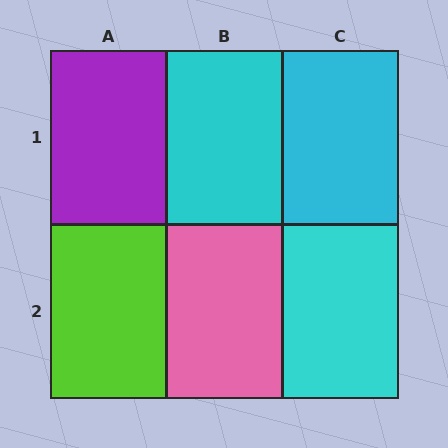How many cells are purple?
1 cell is purple.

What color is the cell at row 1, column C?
Cyan.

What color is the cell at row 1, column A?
Purple.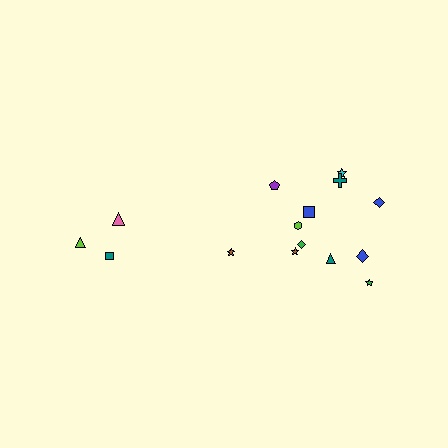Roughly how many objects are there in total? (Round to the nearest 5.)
Roughly 15 objects in total.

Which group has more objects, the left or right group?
The right group.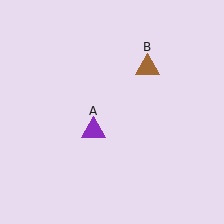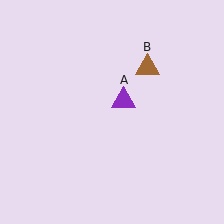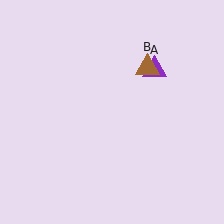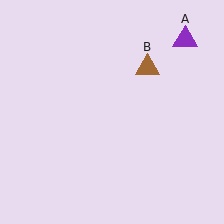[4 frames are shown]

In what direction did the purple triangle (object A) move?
The purple triangle (object A) moved up and to the right.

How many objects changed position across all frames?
1 object changed position: purple triangle (object A).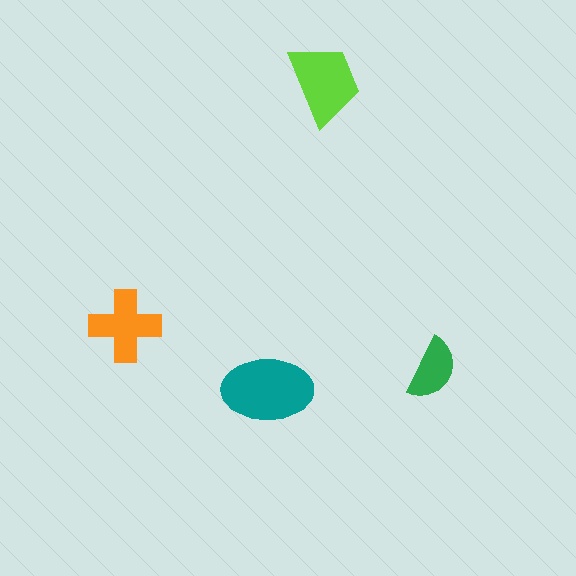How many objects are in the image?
There are 4 objects in the image.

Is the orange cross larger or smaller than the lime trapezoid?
Smaller.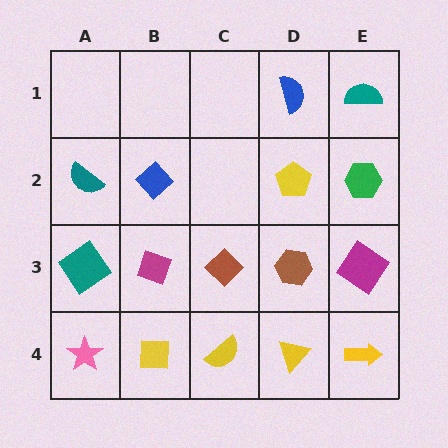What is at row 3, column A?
A teal diamond.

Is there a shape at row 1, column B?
No, that cell is empty.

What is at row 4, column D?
A yellow triangle.